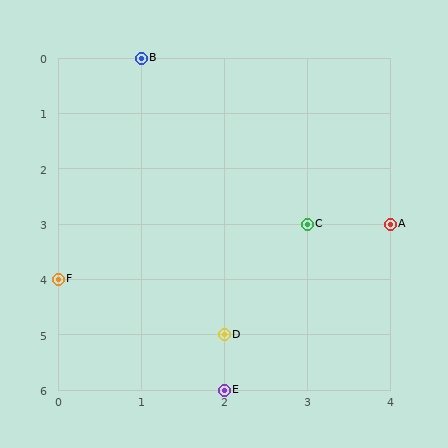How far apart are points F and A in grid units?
Points F and A are 4 columns and 1 row apart (about 4.1 grid units diagonally).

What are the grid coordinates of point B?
Point B is at grid coordinates (1, 0).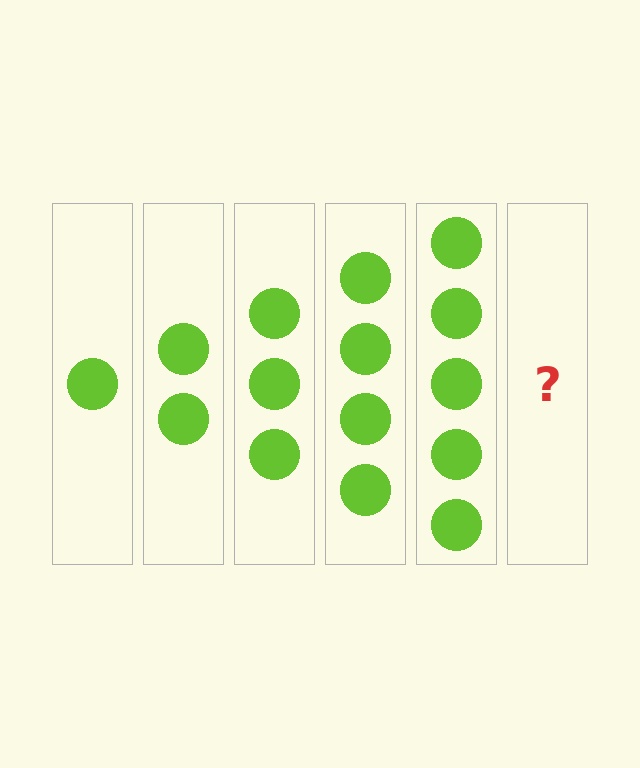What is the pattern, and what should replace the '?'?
The pattern is that each step adds one more circle. The '?' should be 6 circles.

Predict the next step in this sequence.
The next step is 6 circles.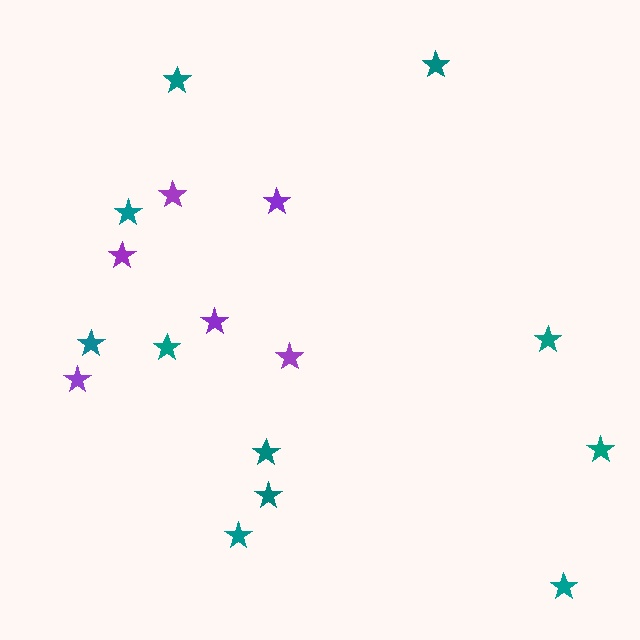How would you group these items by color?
There are 2 groups: one group of purple stars (6) and one group of teal stars (11).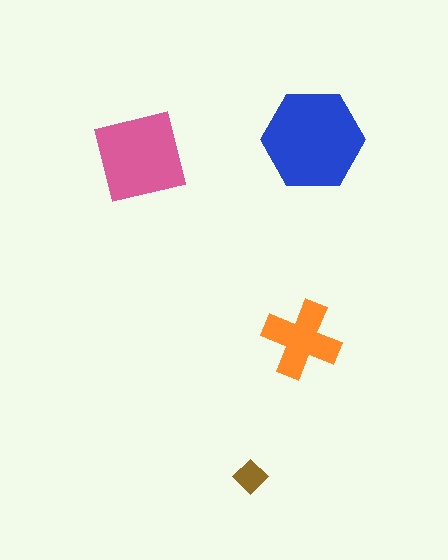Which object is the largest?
The blue hexagon.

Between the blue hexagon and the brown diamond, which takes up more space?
The blue hexagon.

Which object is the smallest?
The brown diamond.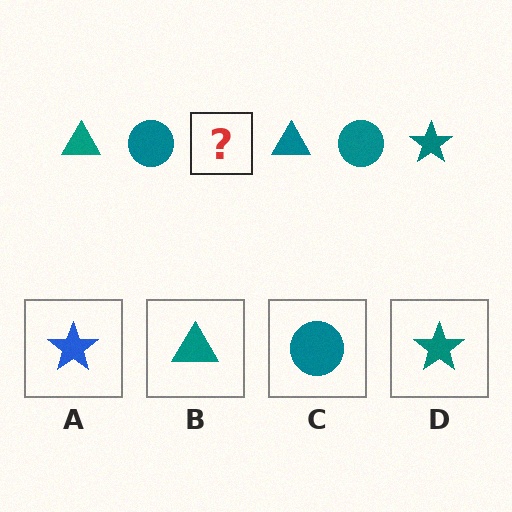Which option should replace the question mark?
Option D.